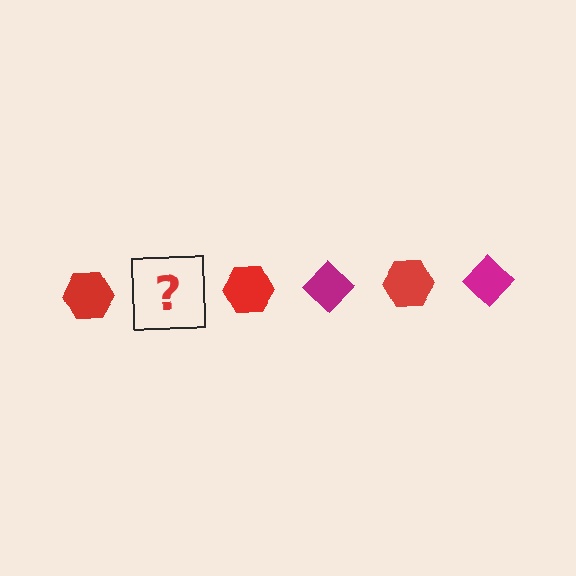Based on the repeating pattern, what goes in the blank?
The blank should be a magenta diamond.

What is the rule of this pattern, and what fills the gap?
The rule is that the pattern alternates between red hexagon and magenta diamond. The gap should be filled with a magenta diamond.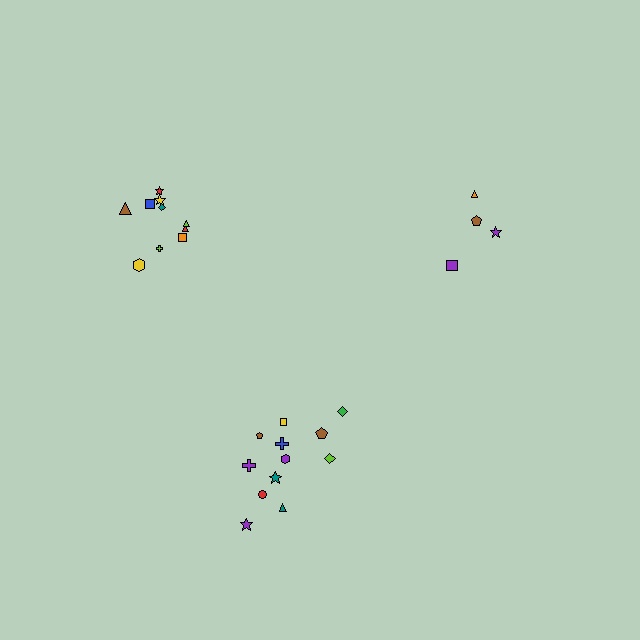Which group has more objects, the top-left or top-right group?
The top-left group.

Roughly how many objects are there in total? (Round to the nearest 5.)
Roughly 25 objects in total.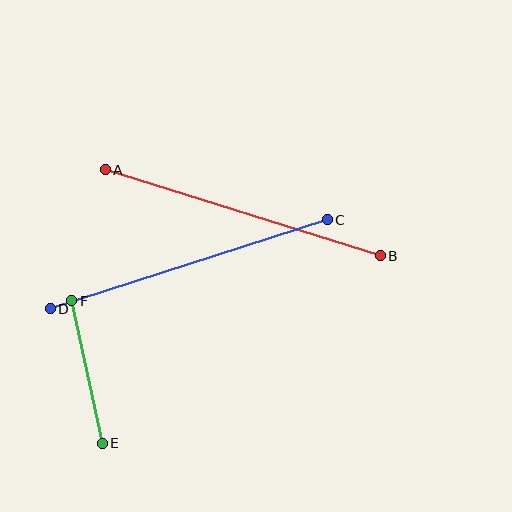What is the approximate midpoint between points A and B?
The midpoint is at approximately (243, 213) pixels.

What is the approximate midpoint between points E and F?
The midpoint is at approximately (87, 372) pixels.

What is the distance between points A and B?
The distance is approximately 288 pixels.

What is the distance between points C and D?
The distance is approximately 291 pixels.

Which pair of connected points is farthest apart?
Points C and D are farthest apart.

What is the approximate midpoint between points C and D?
The midpoint is at approximately (189, 264) pixels.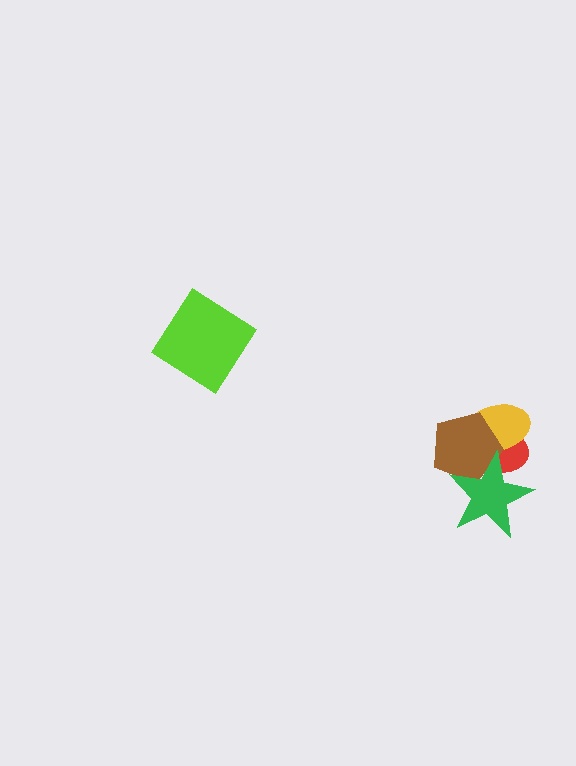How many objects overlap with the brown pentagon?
3 objects overlap with the brown pentagon.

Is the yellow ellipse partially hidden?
Yes, it is partially covered by another shape.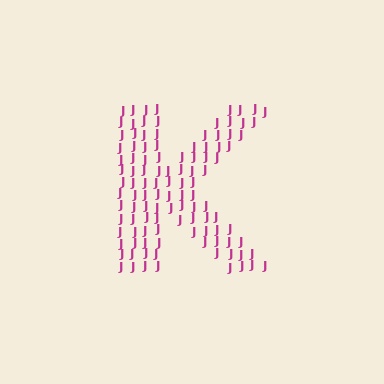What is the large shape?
The large shape is the letter K.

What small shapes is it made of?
It is made of small letter J's.